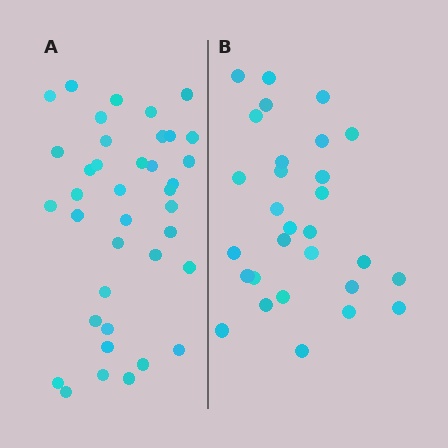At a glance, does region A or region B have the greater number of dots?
Region A (the left region) has more dots.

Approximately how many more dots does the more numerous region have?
Region A has roughly 8 or so more dots than region B.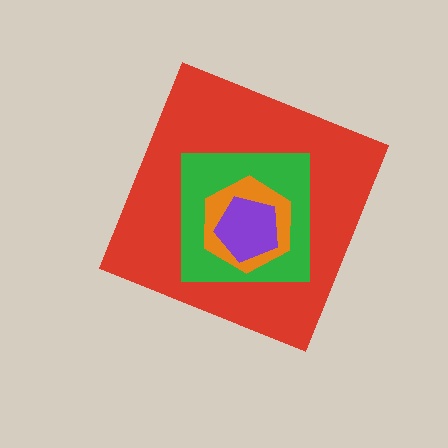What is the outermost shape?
The red diamond.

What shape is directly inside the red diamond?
The green square.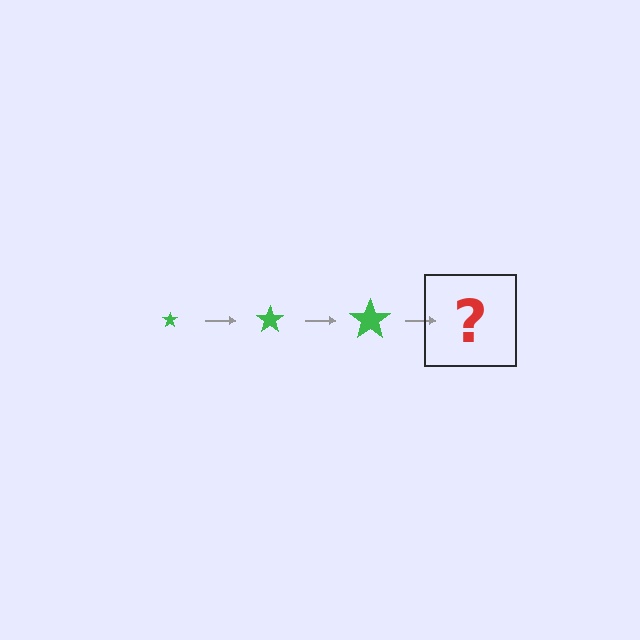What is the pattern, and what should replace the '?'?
The pattern is that the star gets progressively larger each step. The '?' should be a green star, larger than the previous one.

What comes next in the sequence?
The next element should be a green star, larger than the previous one.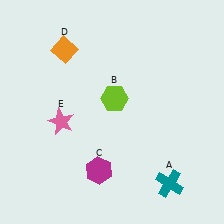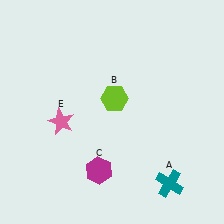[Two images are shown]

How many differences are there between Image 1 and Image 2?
There is 1 difference between the two images.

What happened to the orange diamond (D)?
The orange diamond (D) was removed in Image 2. It was in the top-left area of Image 1.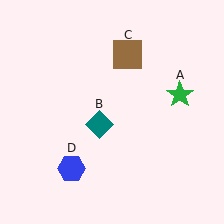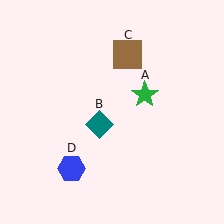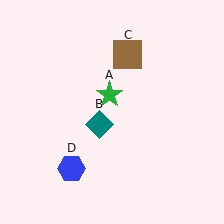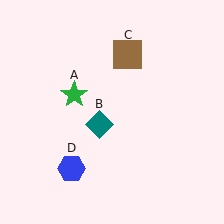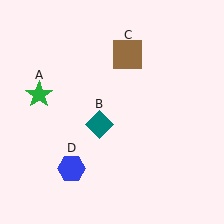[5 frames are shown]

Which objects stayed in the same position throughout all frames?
Teal diamond (object B) and brown square (object C) and blue hexagon (object D) remained stationary.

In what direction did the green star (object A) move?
The green star (object A) moved left.